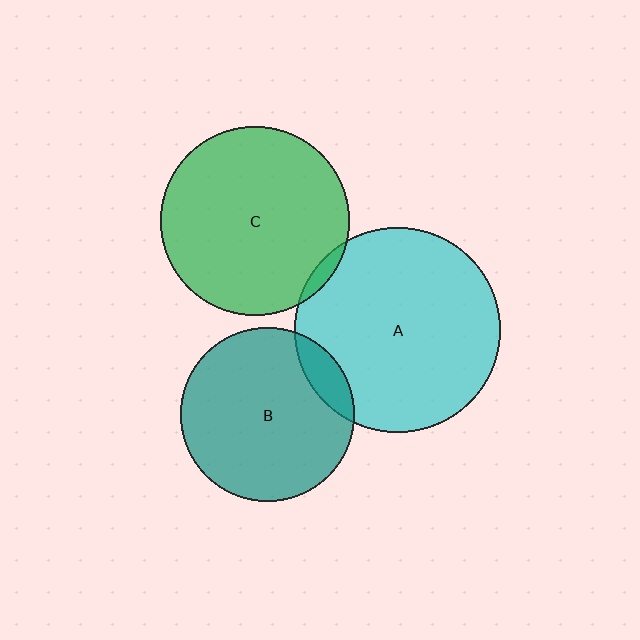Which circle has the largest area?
Circle A (cyan).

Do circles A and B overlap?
Yes.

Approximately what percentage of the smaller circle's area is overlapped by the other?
Approximately 10%.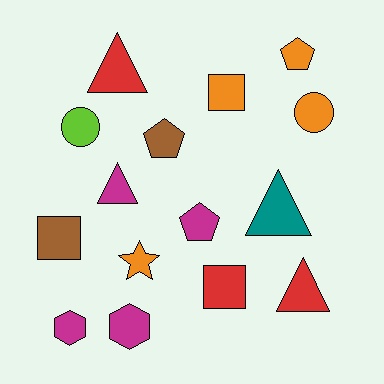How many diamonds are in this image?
There are no diamonds.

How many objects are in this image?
There are 15 objects.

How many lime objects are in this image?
There is 1 lime object.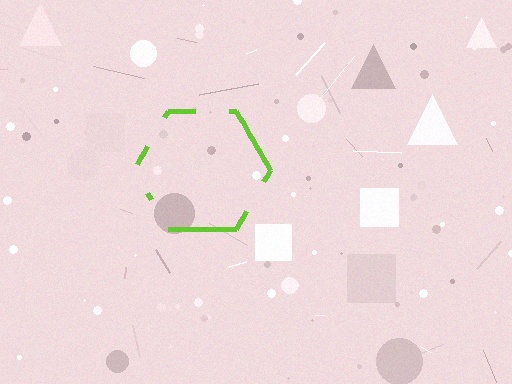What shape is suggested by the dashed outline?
The dashed outline suggests a hexagon.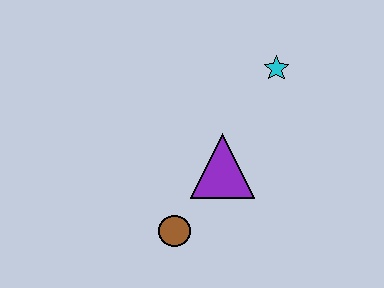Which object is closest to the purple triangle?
The brown circle is closest to the purple triangle.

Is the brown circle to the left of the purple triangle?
Yes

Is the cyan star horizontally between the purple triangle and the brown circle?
No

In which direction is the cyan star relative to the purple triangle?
The cyan star is above the purple triangle.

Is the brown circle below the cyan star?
Yes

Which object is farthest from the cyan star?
The brown circle is farthest from the cyan star.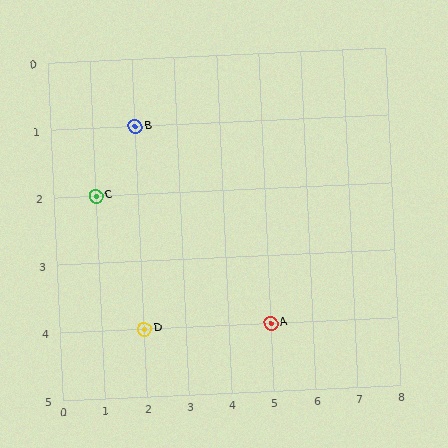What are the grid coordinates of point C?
Point C is at grid coordinates (1, 2).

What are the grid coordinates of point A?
Point A is at grid coordinates (5, 4).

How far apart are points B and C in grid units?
Points B and C are 1 column and 1 row apart (about 1.4 grid units diagonally).